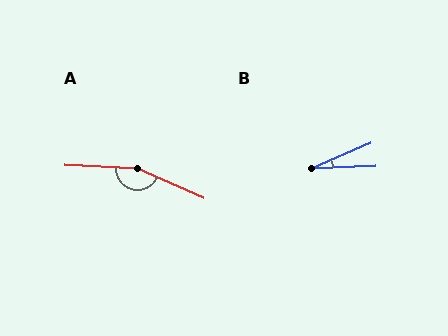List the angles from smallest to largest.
B (21°), A (159°).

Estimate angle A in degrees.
Approximately 159 degrees.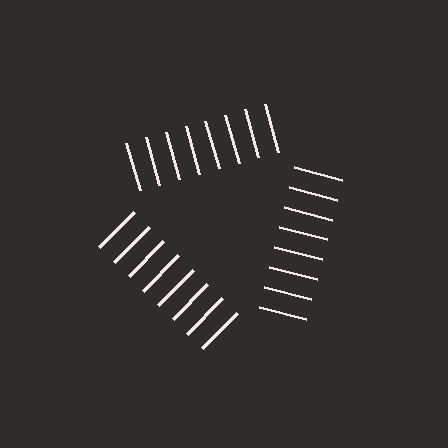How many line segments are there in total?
24 — 8 along each of the 3 edges.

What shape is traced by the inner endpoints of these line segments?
An illusory triangle — the line segments terminate on its edges but no continuous stroke is drawn.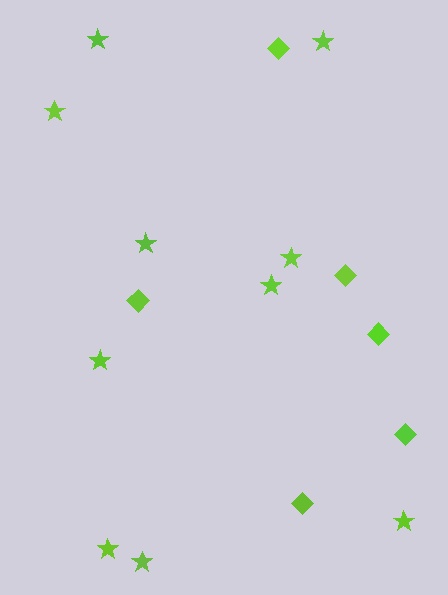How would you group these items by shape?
There are 2 groups: one group of stars (10) and one group of diamonds (6).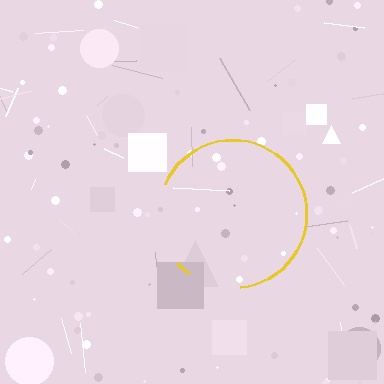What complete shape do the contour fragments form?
The contour fragments form a circle.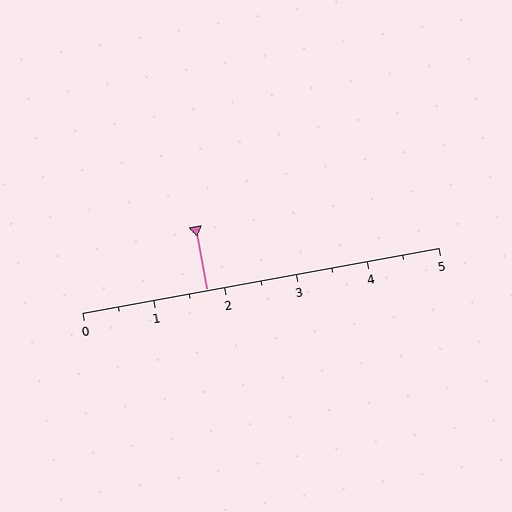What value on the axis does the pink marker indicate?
The marker indicates approximately 1.8.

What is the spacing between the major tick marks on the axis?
The major ticks are spaced 1 apart.